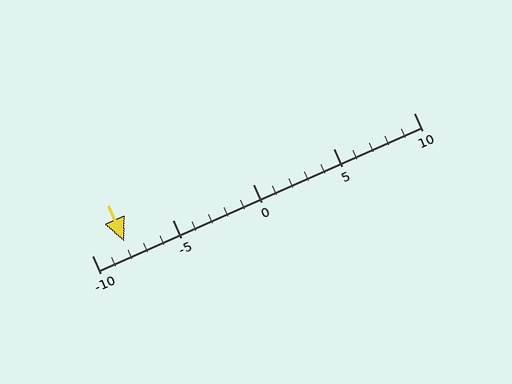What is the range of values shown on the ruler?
The ruler shows values from -10 to 10.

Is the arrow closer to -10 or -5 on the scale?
The arrow is closer to -10.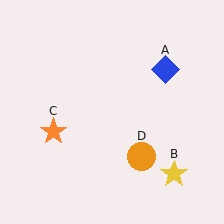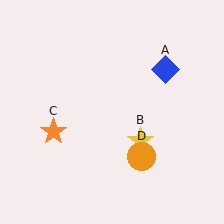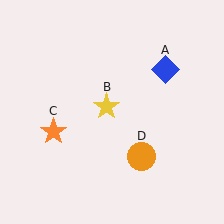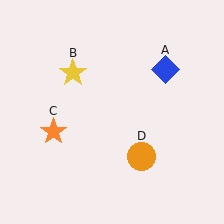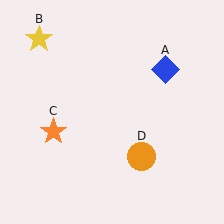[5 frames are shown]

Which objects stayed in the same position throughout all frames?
Blue diamond (object A) and orange star (object C) and orange circle (object D) remained stationary.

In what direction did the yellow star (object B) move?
The yellow star (object B) moved up and to the left.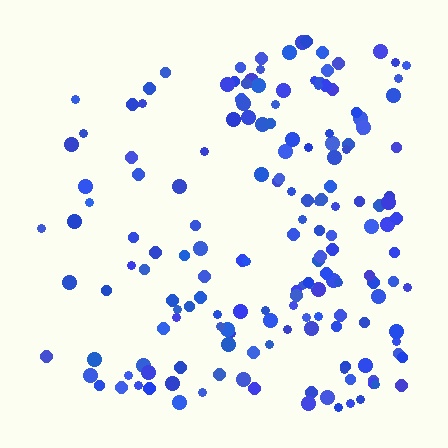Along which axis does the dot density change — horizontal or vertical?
Horizontal.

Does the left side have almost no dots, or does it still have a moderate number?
Still a moderate number, just noticeably fewer than the right.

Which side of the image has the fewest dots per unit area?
The left.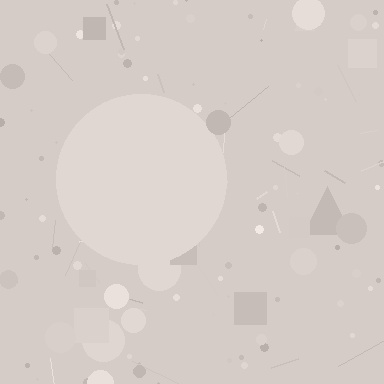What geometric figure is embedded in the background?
A circle is embedded in the background.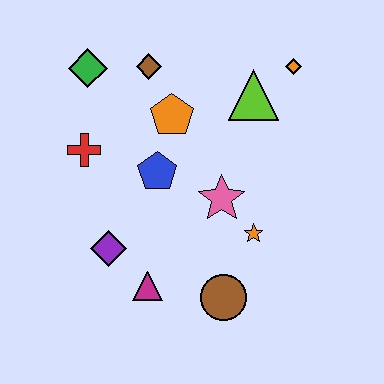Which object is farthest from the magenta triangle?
The orange diamond is farthest from the magenta triangle.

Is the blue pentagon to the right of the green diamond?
Yes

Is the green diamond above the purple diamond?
Yes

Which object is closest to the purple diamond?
The magenta triangle is closest to the purple diamond.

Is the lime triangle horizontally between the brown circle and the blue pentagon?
No